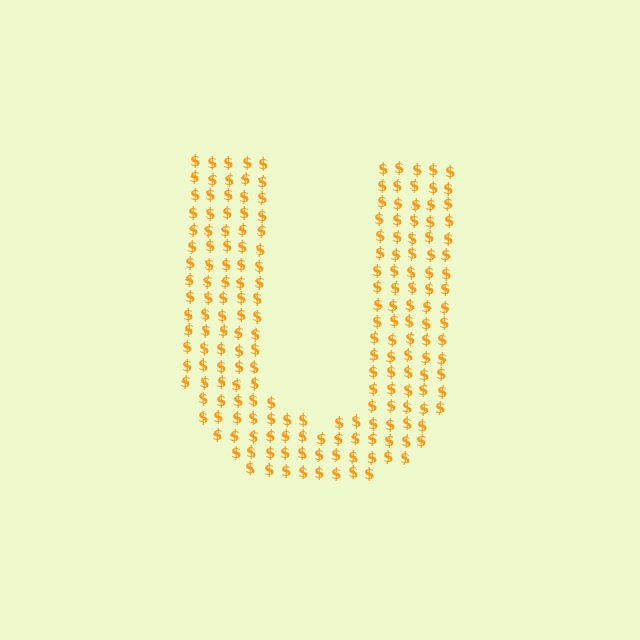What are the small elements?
The small elements are dollar signs.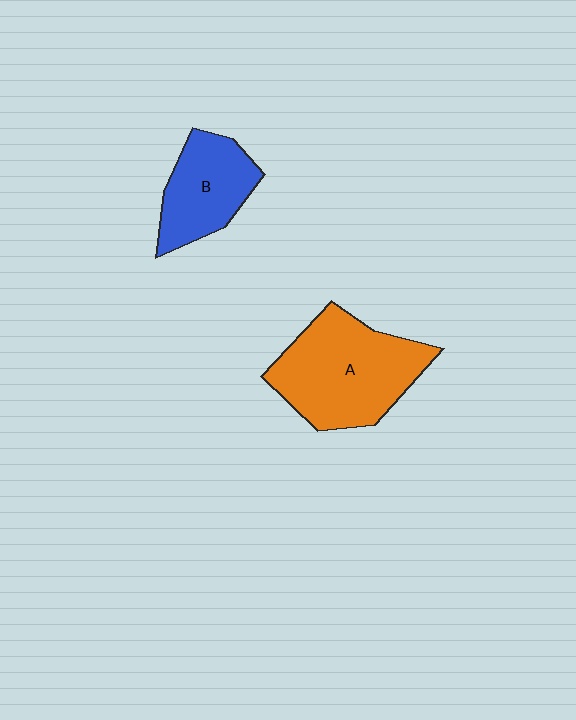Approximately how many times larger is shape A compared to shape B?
Approximately 1.6 times.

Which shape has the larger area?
Shape A (orange).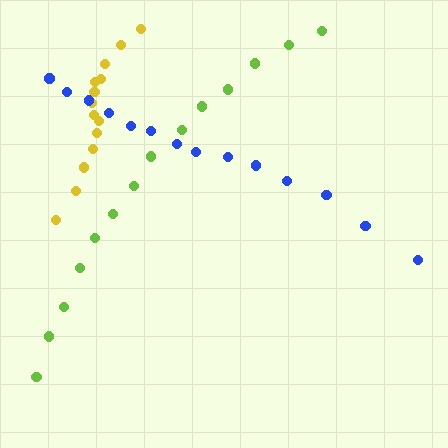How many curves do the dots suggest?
There are 3 distinct paths.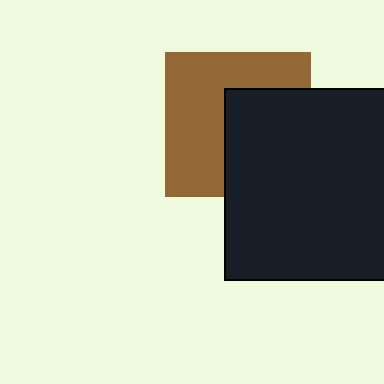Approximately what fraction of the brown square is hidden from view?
Roughly 45% of the brown square is hidden behind the black square.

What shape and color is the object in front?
The object in front is a black square.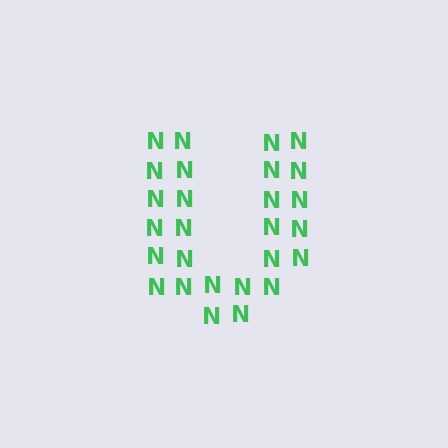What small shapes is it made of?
It is made of small letter N's.